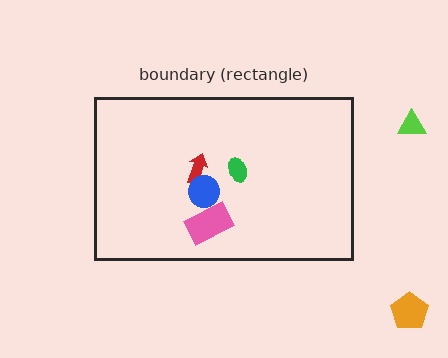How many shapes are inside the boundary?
4 inside, 2 outside.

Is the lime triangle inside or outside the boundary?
Outside.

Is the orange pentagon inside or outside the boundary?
Outside.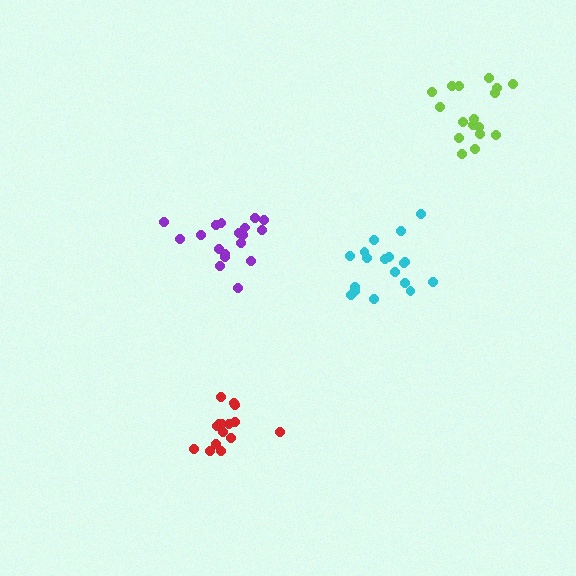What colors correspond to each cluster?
The clusters are colored: cyan, purple, red, lime.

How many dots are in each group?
Group 1: 18 dots, Group 2: 18 dots, Group 3: 15 dots, Group 4: 17 dots (68 total).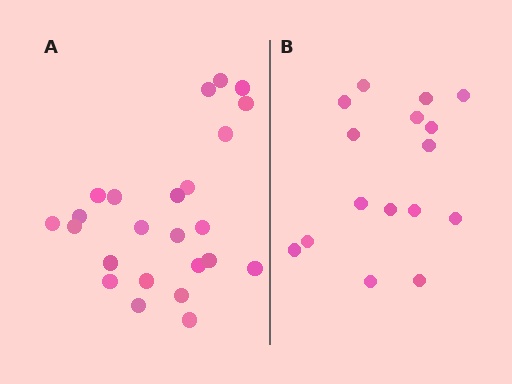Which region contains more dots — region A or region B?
Region A (the left region) has more dots.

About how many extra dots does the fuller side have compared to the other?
Region A has roughly 8 or so more dots than region B.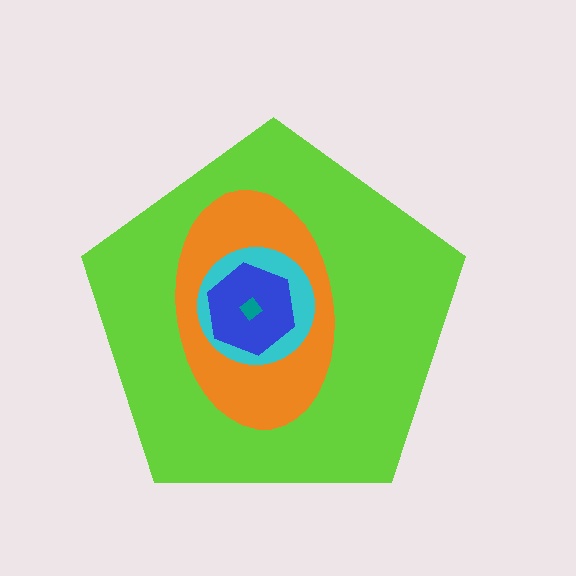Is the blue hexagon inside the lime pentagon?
Yes.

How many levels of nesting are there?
5.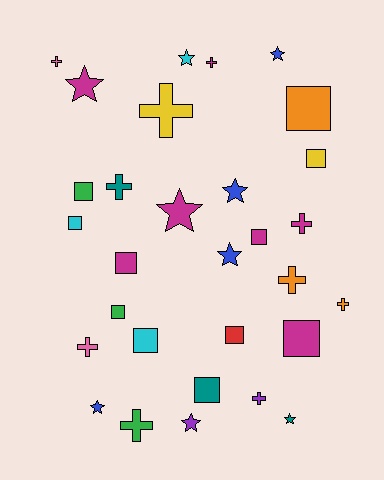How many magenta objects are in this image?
There are 7 magenta objects.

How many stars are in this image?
There are 9 stars.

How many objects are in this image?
There are 30 objects.